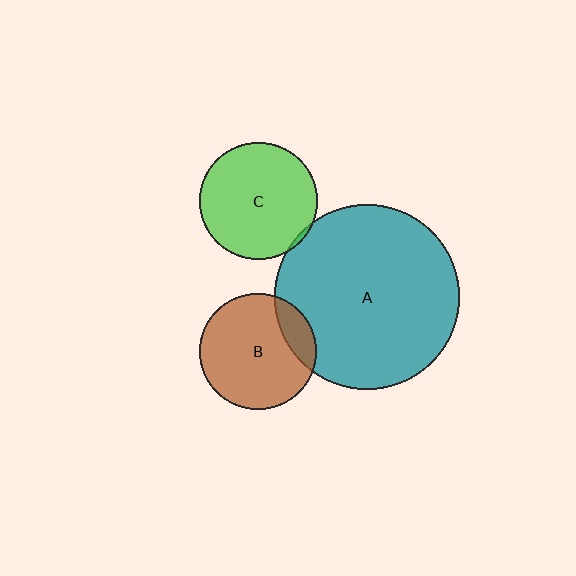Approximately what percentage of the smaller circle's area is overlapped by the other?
Approximately 15%.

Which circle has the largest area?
Circle A (teal).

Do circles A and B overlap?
Yes.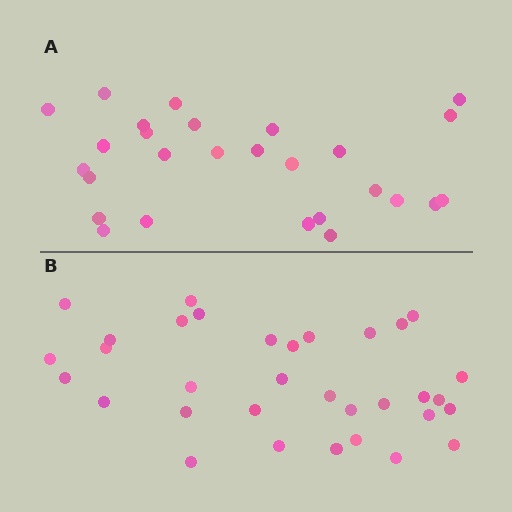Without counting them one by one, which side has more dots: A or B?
Region B (the bottom region) has more dots.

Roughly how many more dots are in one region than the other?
Region B has about 6 more dots than region A.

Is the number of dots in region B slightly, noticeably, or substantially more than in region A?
Region B has only slightly more — the two regions are fairly close. The ratio is roughly 1.2 to 1.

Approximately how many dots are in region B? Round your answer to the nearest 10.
About 30 dots. (The exact count is 33, which rounds to 30.)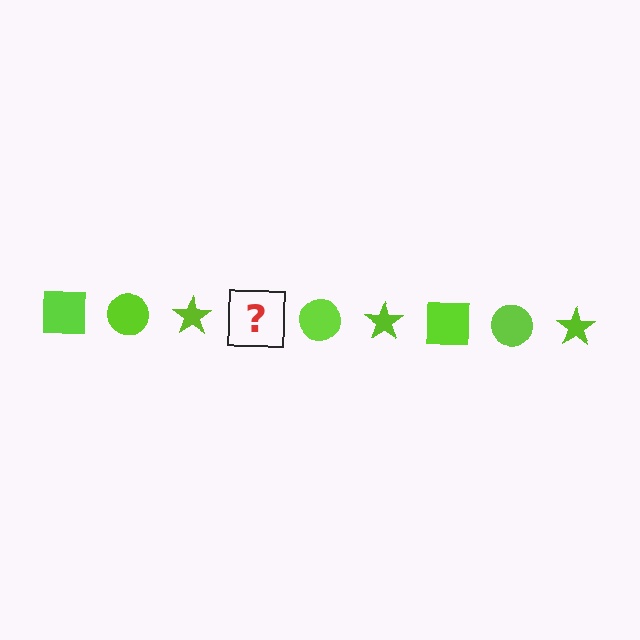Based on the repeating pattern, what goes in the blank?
The blank should be a lime square.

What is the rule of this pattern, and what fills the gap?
The rule is that the pattern cycles through square, circle, star shapes in lime. The gap should be filled with a lime square.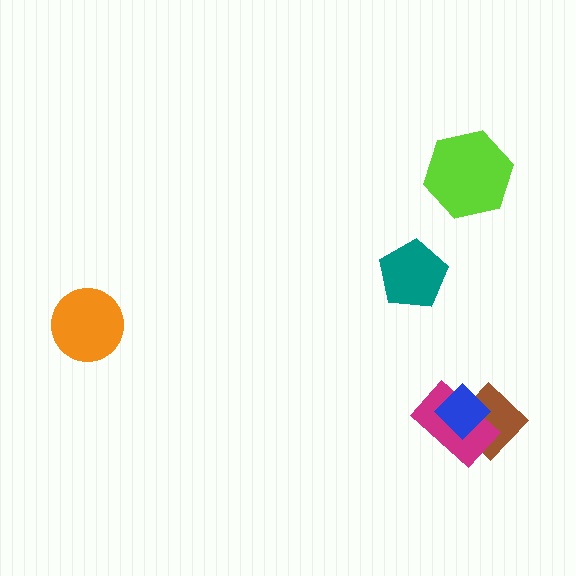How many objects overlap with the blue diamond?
2 objects overlap with the blue diamond.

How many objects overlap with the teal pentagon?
0 objects overlap with the teal pentagon.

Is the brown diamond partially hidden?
Yes, it is partially covered by another shape.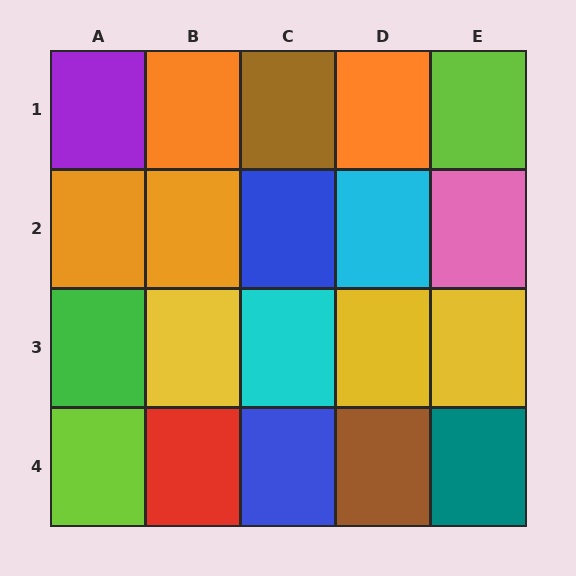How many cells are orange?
4 cells are orange.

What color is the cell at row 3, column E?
Yellow.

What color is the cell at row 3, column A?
Green.